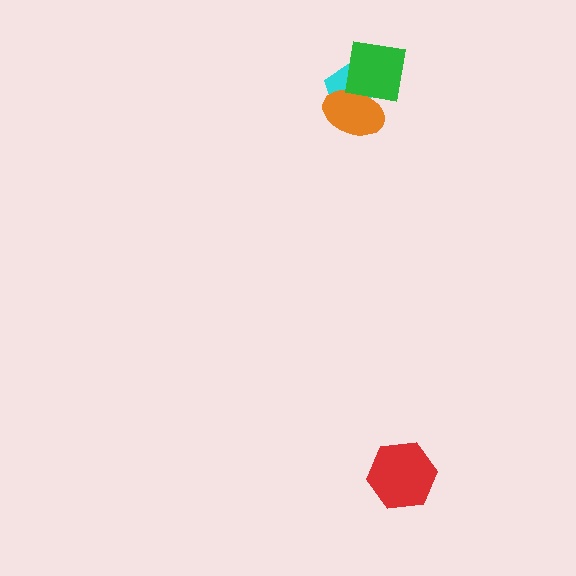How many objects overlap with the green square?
2 objects overlap with the green square.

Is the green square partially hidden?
No, no other shape covers it.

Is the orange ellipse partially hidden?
Yes, it is partially covered by another shape.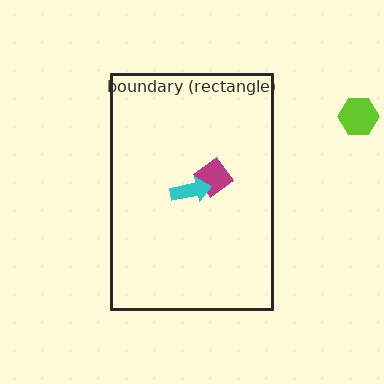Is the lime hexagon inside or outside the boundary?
Outside.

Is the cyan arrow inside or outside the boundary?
Inside.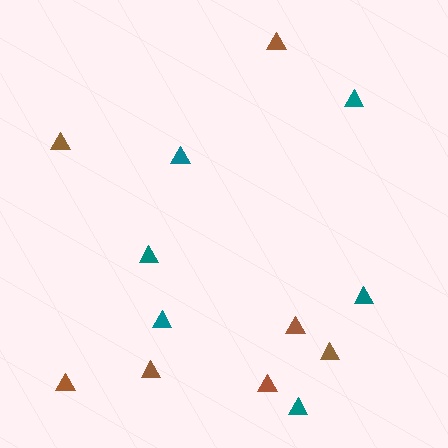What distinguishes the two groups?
There are 2 groups: one group of teal triangles (6) and one group of brown triangles (7).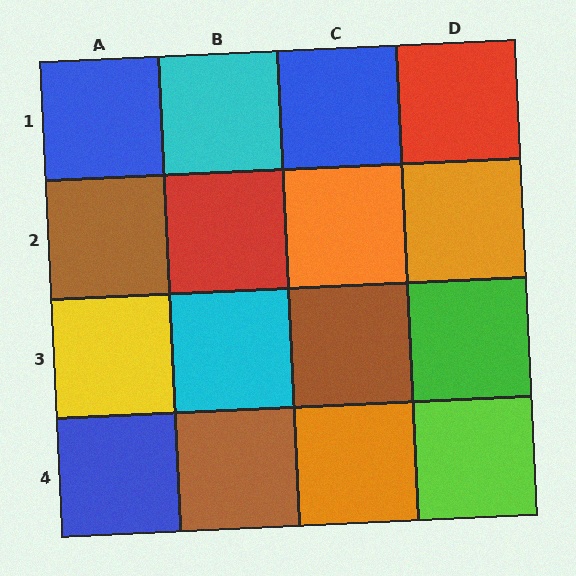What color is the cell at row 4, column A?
Blue.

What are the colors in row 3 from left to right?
Yellow, cyan, brown, green.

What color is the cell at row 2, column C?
Orange.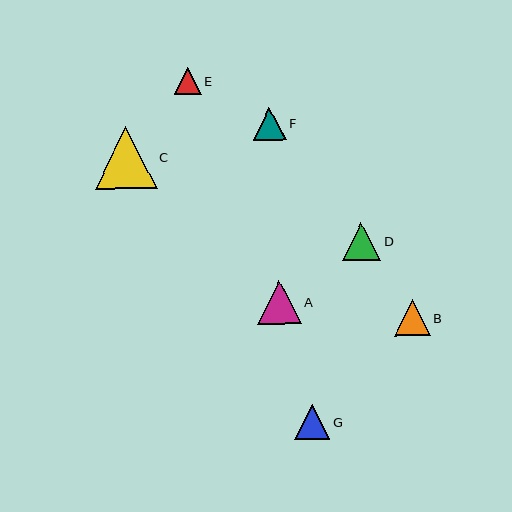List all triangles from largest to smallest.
From largest to smallest: C, A, D, B, G, F, E.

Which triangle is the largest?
Triangle C is the largest with a size of approximately 62 pixels.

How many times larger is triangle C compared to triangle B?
Triangle C is approximately 1.7 times the size of triangle B.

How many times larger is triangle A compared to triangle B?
Triangle A is approximately 1.2 times the size of triangle B.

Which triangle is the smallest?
Triangle E is the smallest with a size of approximately 27 pixels.